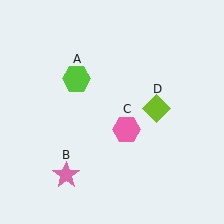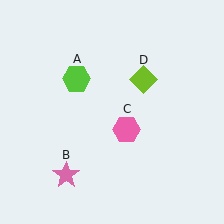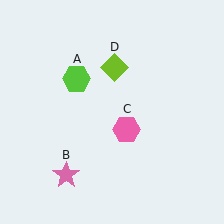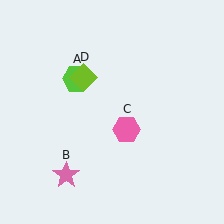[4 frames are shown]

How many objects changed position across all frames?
1 object changed position: lime diamond (object D).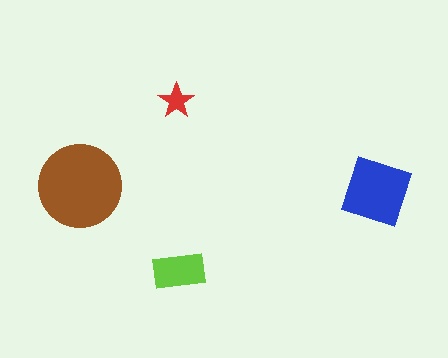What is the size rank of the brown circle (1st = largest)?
1st.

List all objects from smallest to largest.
The red star, the lime rectangle, the blue square, the brown circle.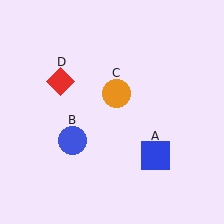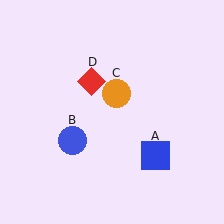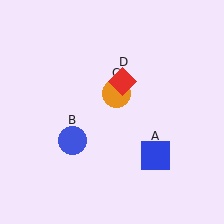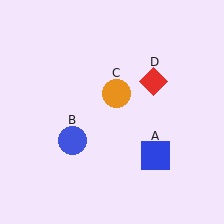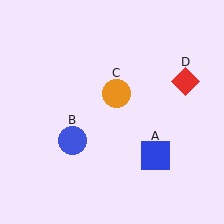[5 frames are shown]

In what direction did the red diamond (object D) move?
The red diamond (object D) moved right.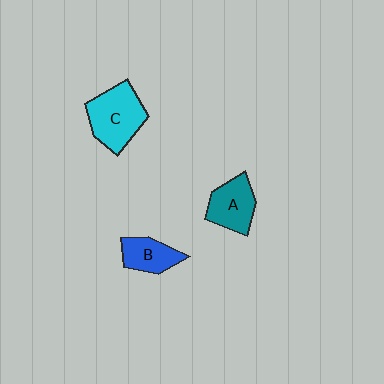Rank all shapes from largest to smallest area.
From largest to smallest: C (cyan), A (teal), B (blue).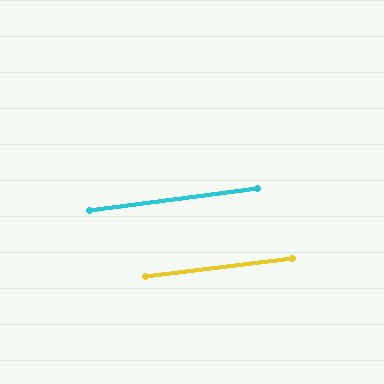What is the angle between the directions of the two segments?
Approximately 1 degree.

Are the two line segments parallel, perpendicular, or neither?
Parallel — their directions differ by only 0.6°.